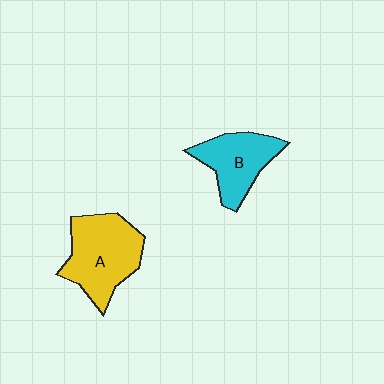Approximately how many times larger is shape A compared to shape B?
Approximately 1.4 times.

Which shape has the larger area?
Shape A (yellow).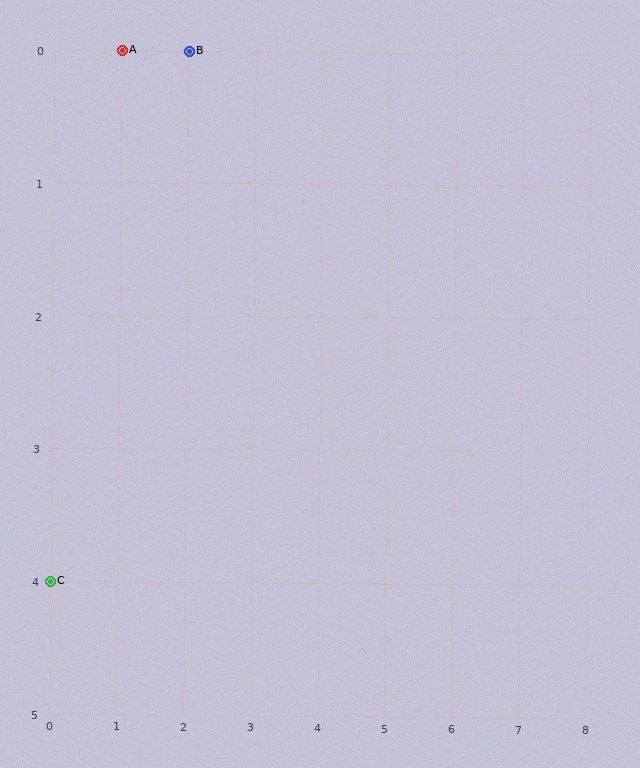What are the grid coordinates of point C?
Point C is at grid coordinates (0, 4).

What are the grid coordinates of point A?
Point A is at grid coordinates (1, 0).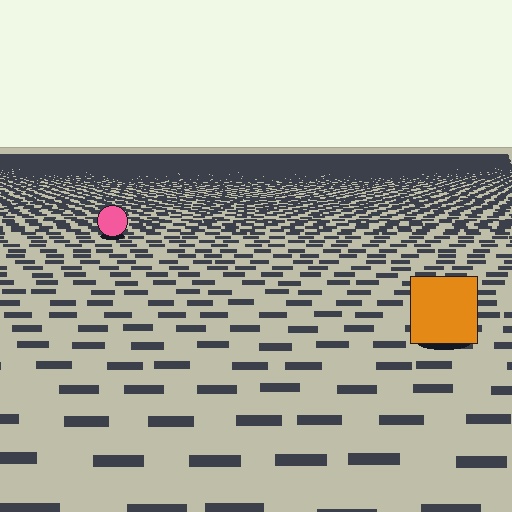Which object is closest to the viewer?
The orange square is closest. The texture marks near it are larger and more spread out.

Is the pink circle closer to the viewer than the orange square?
No. The orange square is closer — you can tell from the texture gradient: the ground texture is coarser near it.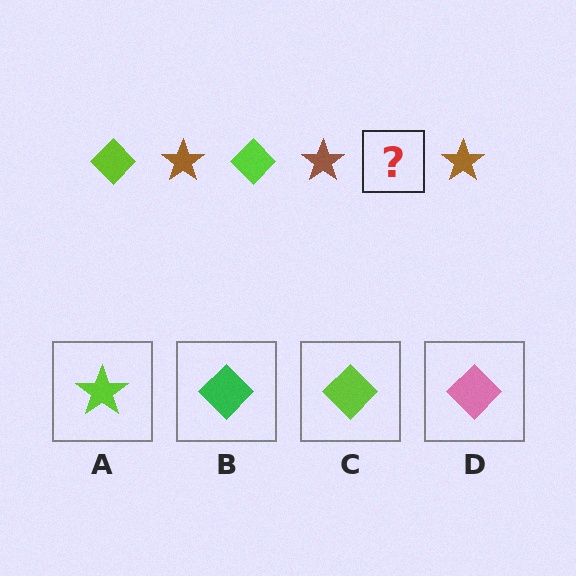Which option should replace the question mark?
Option C.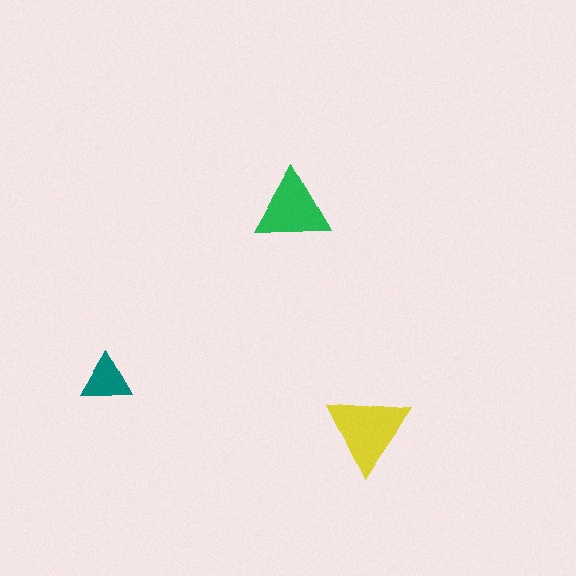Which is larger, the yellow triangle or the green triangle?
The yellow one.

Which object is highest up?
The green triangle is topmost.